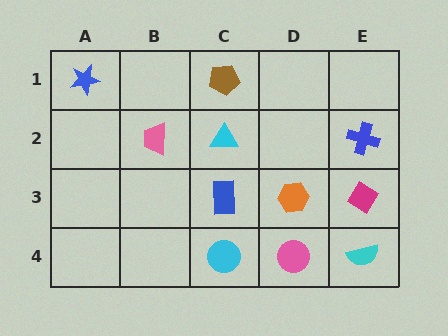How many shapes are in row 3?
3 shapes.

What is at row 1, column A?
A blue star.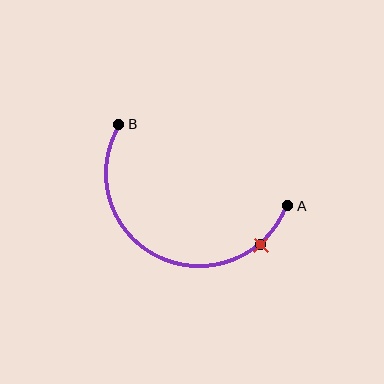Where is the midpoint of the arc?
The arc midpoint is the point on the curve farthest from the straight line joining A and B. It sits below that line.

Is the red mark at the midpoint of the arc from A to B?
No. The red mark lies on the arc but is closer to endpoint A. The arc midpoint would be at the point on the curve equidistant along the arc from both A and B.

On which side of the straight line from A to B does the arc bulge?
The arc bulges below the straight line connecting A and B.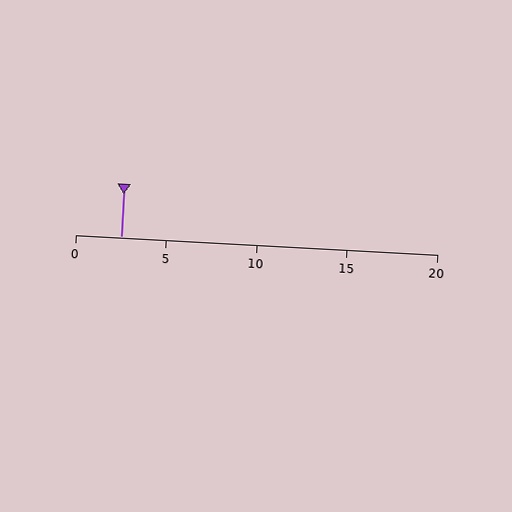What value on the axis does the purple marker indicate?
The marker indicates approximately 2.5.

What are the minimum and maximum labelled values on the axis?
The axis runs from 0 to 20.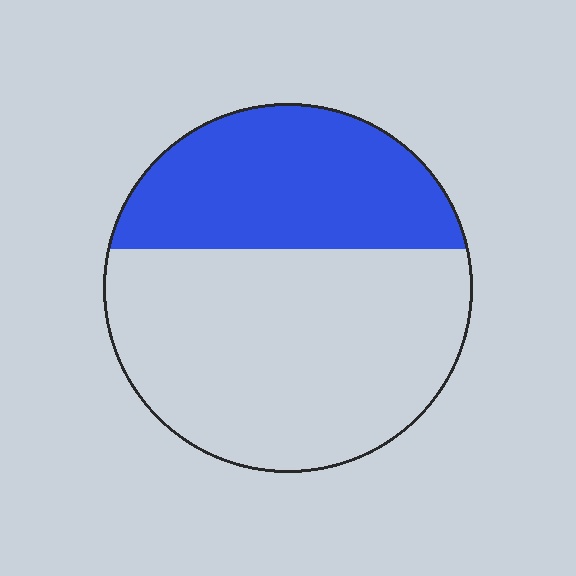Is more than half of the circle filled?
No.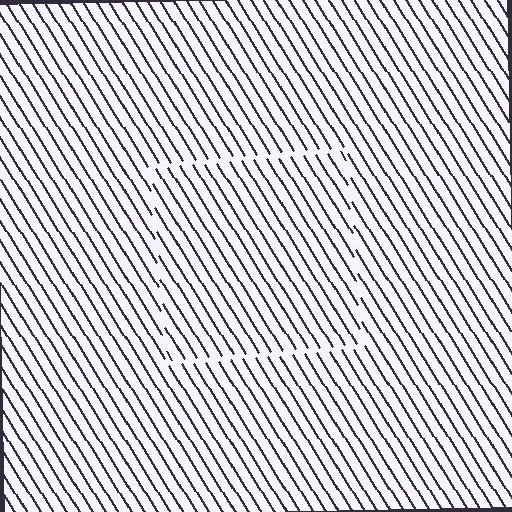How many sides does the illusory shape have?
4 sides — the line-ends trace a square.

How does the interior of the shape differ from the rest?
The interior of the shape contains the same grating, shifted by half a period — the contour is defined by the phase discontinuity where line-ends from the inner and outer gratings abut.